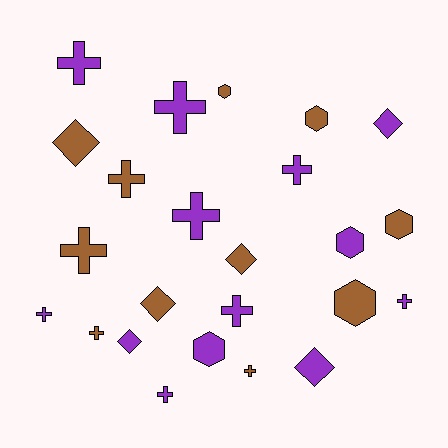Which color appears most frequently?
Purple, with 13 objects.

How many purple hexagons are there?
There are 2 purple hexagons.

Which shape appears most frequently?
Cross, with 12 objects.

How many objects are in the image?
There are 24 objects.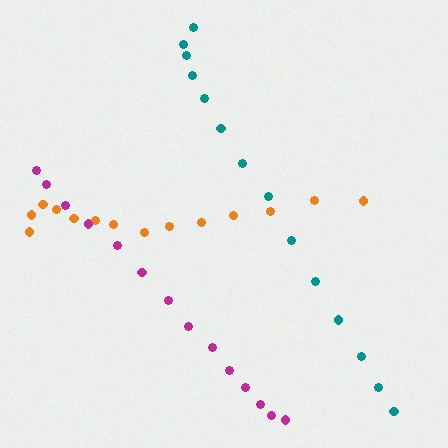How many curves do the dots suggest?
There are 3 distinct paths.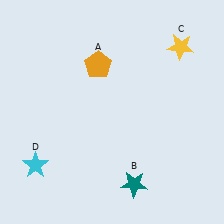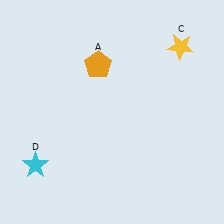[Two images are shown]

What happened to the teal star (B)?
The teal star (B) was removed in Image 2. It was in the bottom-right area of Image 1.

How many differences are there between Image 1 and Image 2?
There is 1 difference between the two images.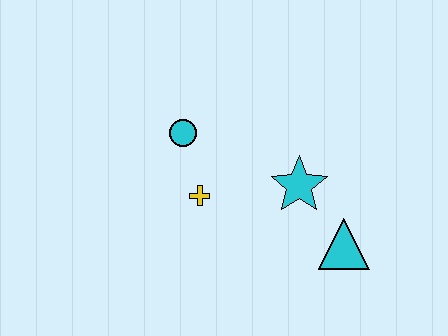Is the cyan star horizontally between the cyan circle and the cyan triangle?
Yes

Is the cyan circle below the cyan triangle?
No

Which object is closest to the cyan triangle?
The cyan star is closest to the cyan triangle.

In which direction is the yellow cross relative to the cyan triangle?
The yellow cross is to the left of the cyan triangle.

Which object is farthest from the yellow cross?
The cyan triangle is farthest from the yellow cross.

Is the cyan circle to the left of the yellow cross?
Yes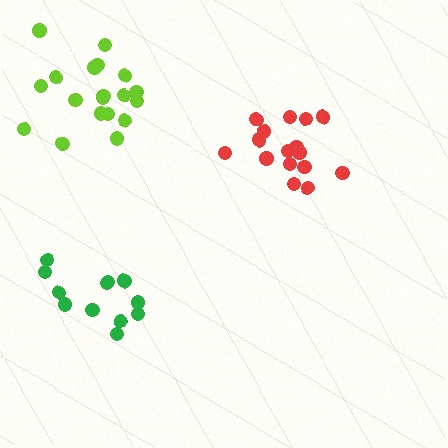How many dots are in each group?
Group 1: 13 dots, Group 2: 16 dots, Group 3: 19 dots (48 total).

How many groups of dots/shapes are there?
There are 3 groups.